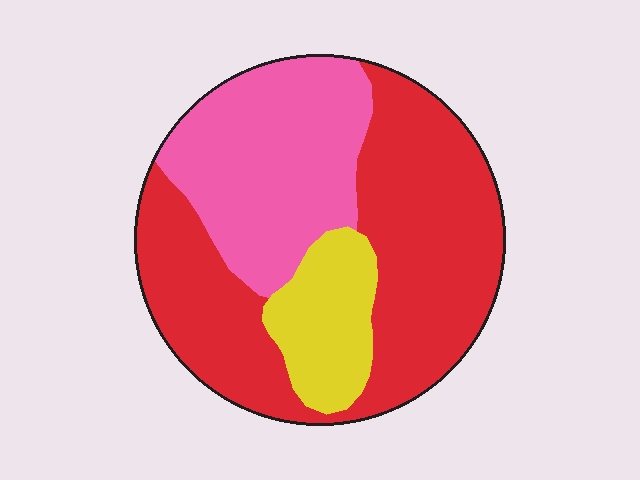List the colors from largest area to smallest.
From largest to smallest: red, pink, yellow.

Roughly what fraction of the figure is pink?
Pink takes up about one third (1/3) of the figure.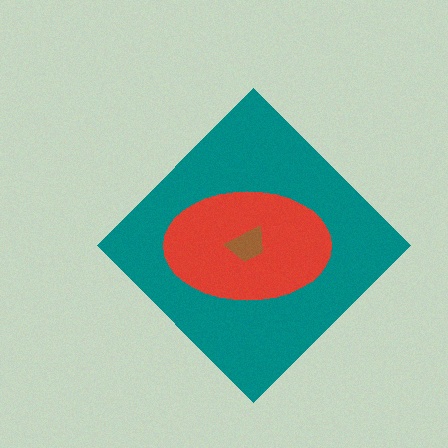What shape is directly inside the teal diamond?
The red ellipse.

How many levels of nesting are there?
3.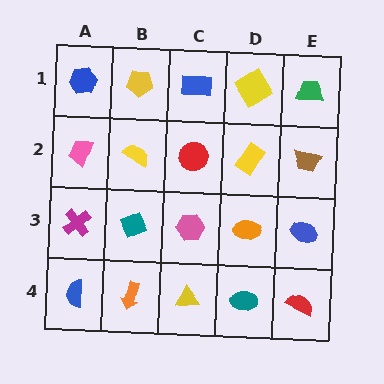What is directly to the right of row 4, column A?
An orange arrow.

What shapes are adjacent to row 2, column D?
A yellow diamond (row 1, column D), an orange ellipse (row 3, column D), a red circle (row 2, column C), a brown trapezoid (row 2, column E).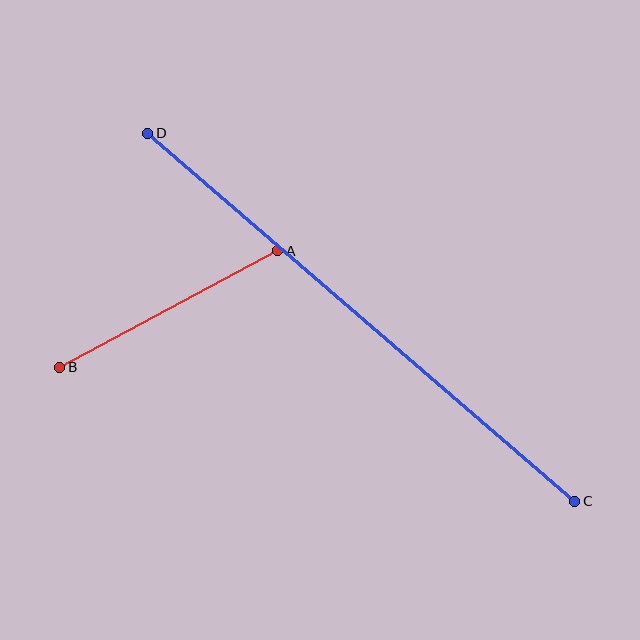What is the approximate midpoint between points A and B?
The midpoint is at approximately (169, 309) pixels.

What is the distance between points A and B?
The distance is approximately 247 pixels.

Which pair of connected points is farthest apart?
Points C and D are farthest apart.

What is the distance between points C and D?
The distance is approximately 564 pixels.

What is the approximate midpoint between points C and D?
The midpoint is at approximately (361, 317) pixels.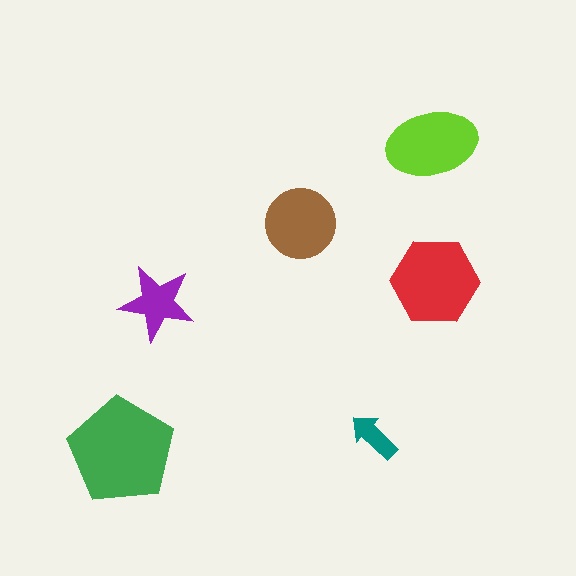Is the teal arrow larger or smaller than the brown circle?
Smaller.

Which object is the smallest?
The teal arrow.